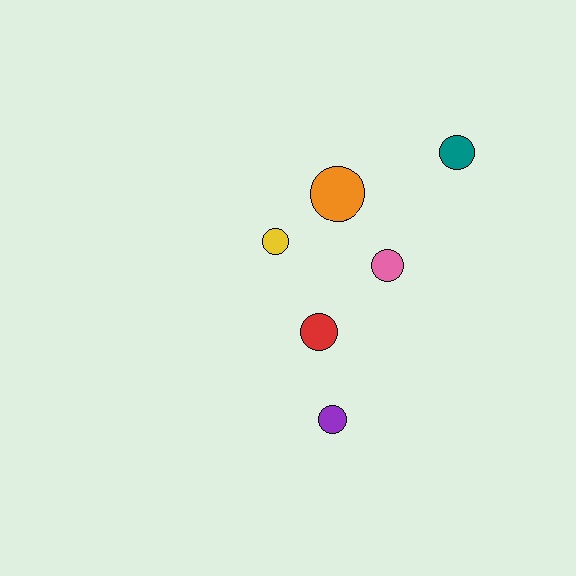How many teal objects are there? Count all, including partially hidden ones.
There is 1 teal object.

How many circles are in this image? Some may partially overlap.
There are 6 circles.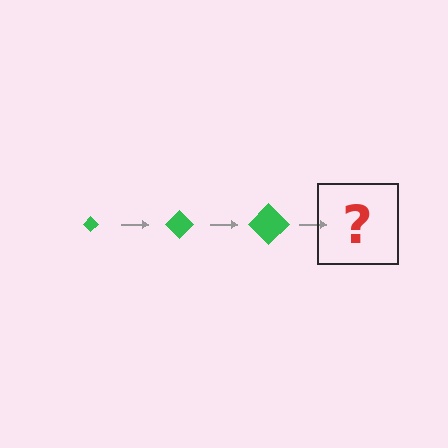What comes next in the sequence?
The next element should be a green diamond, larger than the previous one.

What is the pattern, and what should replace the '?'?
The pattern is that the diamond gets progressively larger each step. The '?' should be a green diamond, larger than the previous one.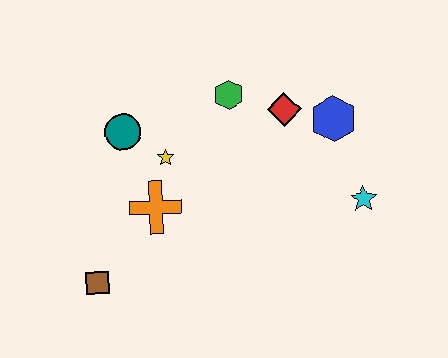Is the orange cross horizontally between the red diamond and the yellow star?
No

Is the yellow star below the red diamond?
Yes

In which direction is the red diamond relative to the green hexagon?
The red diamond is to the right of the green hexagon.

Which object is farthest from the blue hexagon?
The brown square is farthest from the blue hexagon.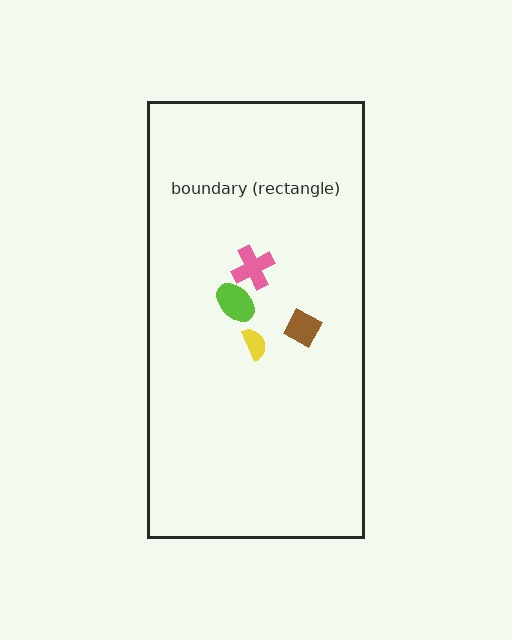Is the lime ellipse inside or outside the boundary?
Inside.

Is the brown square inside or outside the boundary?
Inside.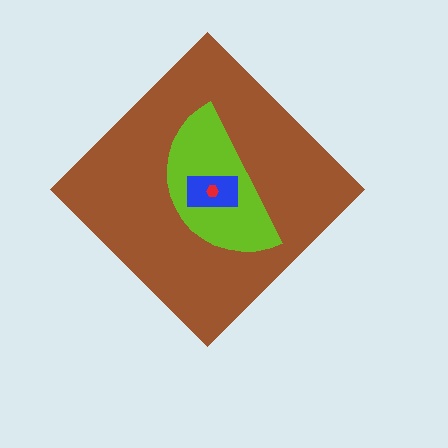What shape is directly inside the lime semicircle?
The blue rectangle.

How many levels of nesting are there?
4.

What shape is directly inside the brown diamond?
The lime semicircle.